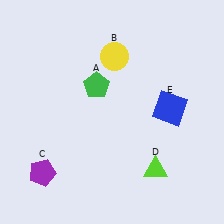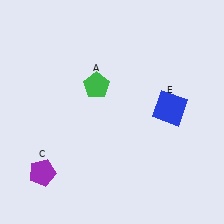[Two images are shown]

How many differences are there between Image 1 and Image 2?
There are 2 differences between the two images.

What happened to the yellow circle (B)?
The yellow circle (B) was removed in Image 2. It was in the top-right area of Image 1.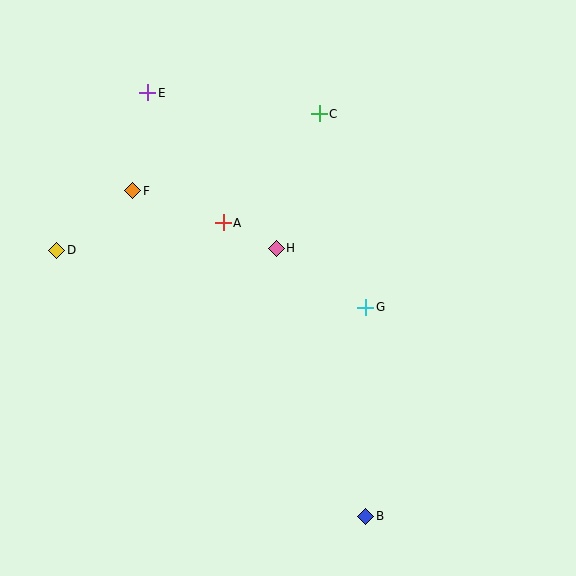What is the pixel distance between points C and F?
The distance between C and F is 202 pixels.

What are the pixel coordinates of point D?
Point D is at (57, 250).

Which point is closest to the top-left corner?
Point E is closest to the top-left corner.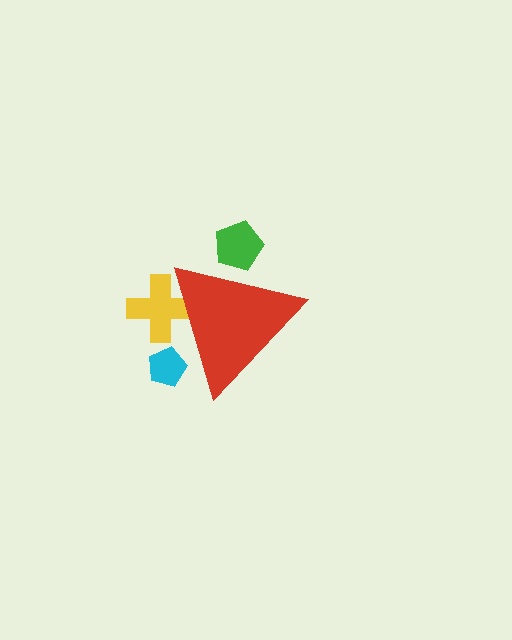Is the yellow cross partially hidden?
Yes, the yellow cross is partially hidden behind the red triangle.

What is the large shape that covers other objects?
A red triangle.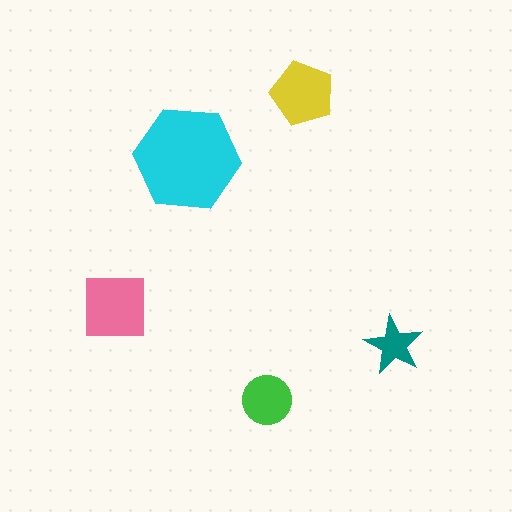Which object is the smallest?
The teal star.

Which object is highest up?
The yellow pentagon is topmost.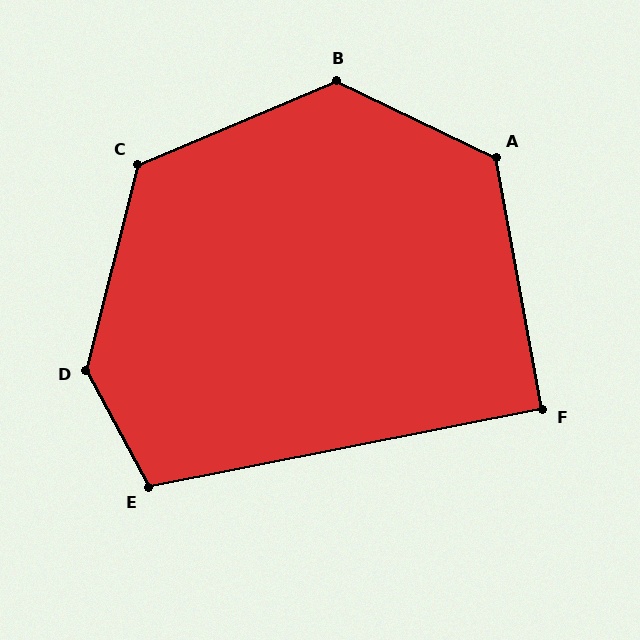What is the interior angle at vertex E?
Approximately 107 degrees (obtuse).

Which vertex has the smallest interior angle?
F, at approximately 91 degrees.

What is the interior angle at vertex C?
Approximately 127 degrees (obtuse).